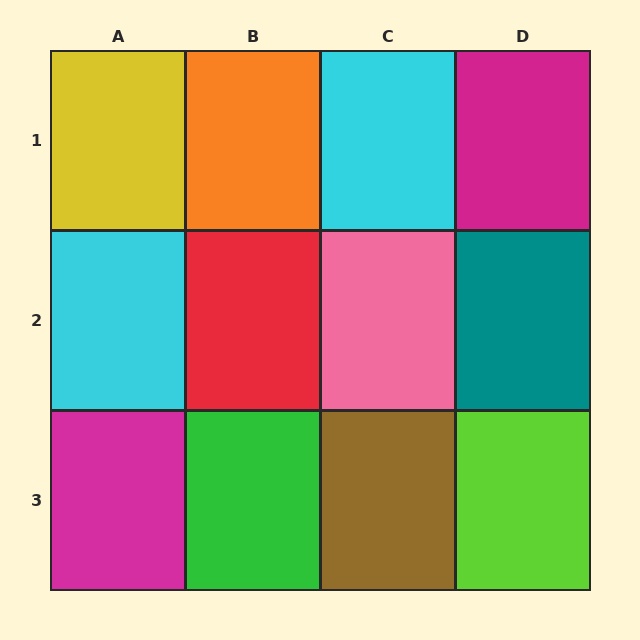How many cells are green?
1 cell is green.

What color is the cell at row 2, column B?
Red.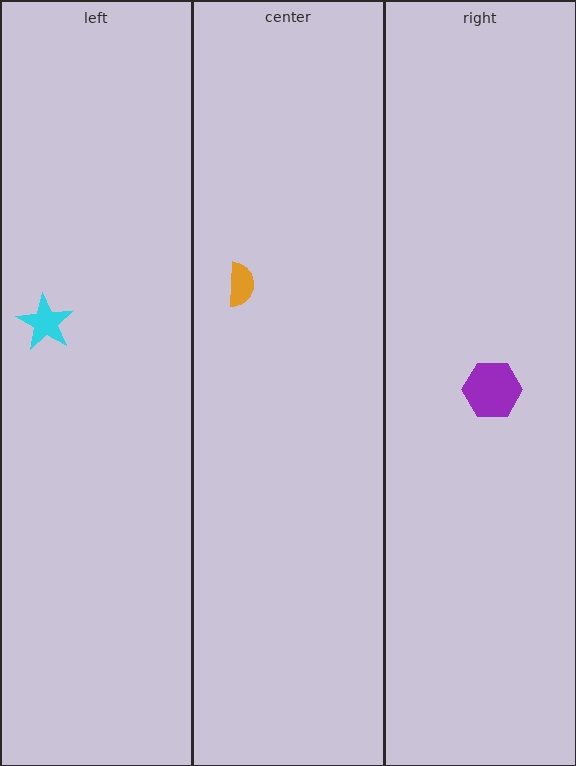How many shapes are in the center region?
1.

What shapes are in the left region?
The cyan star.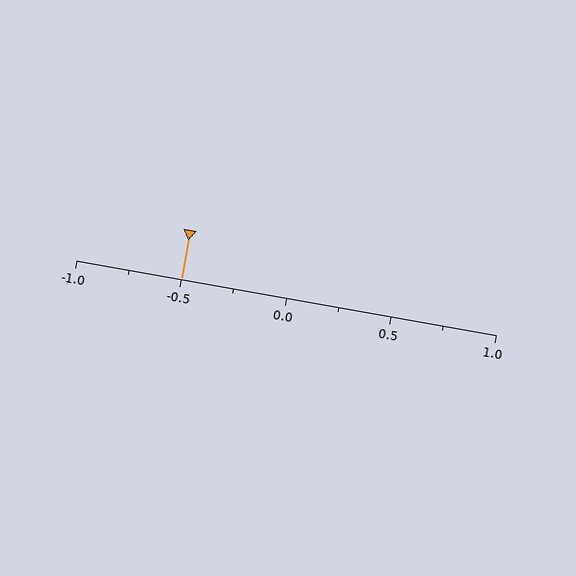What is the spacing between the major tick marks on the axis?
The major ticks are spaced 0.5 apart.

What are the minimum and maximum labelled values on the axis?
The axis runs from -1.0 to 1.0.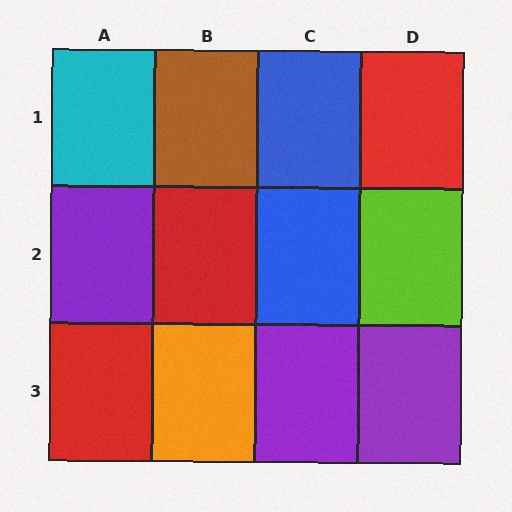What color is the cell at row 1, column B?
Brown.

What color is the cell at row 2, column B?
Red.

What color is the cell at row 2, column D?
Lime.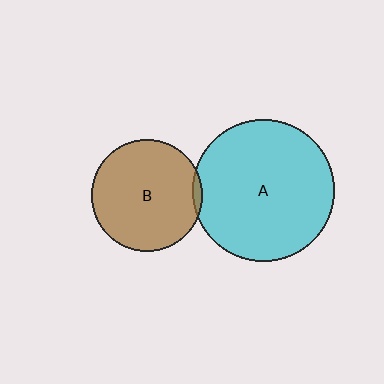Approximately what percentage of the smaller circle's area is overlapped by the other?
Approximately 5%.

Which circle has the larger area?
Circle A (cyan).